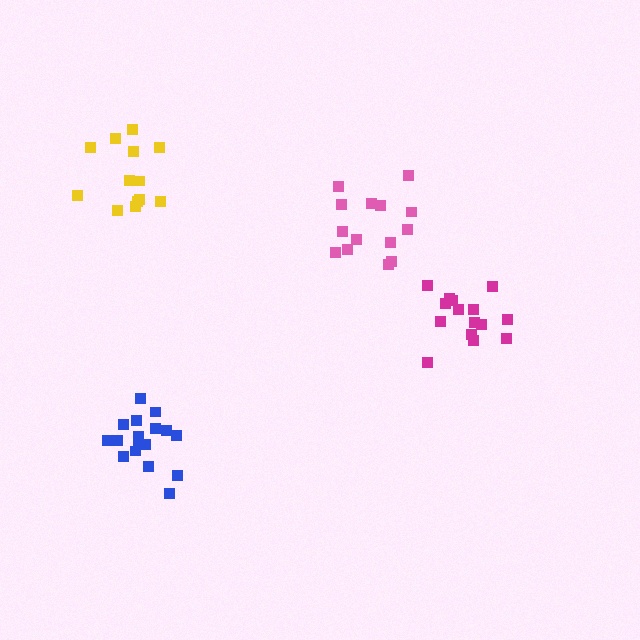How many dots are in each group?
Group 1: 13 dots, Group 2: 17 dots, Group 3: 15 dots, Group 4: 14 dots (59 total).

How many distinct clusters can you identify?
There are 4 distinct clusters.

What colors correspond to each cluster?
The clusters are colored: yellow, blue, magenta, pink.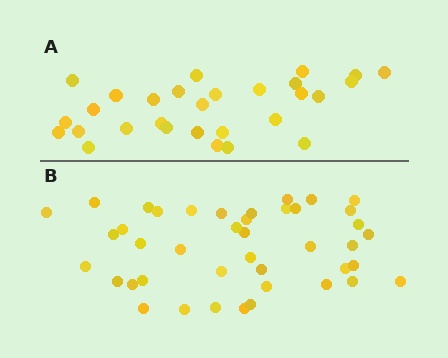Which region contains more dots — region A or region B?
Region B (the bottom region) has more dots.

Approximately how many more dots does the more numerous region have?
Region B has approximately 15 more dots than region A.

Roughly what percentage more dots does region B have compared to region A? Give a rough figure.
About 45% more.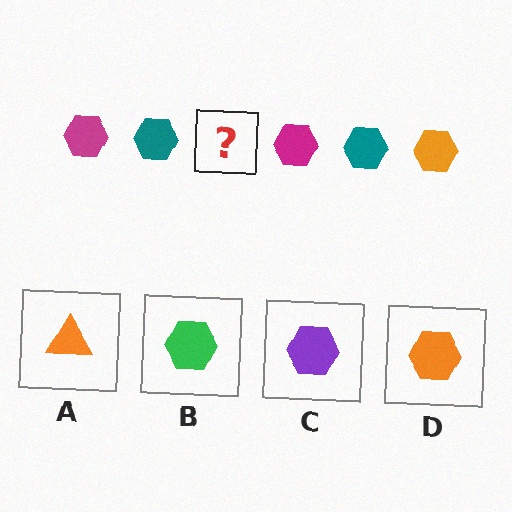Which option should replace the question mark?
Option D.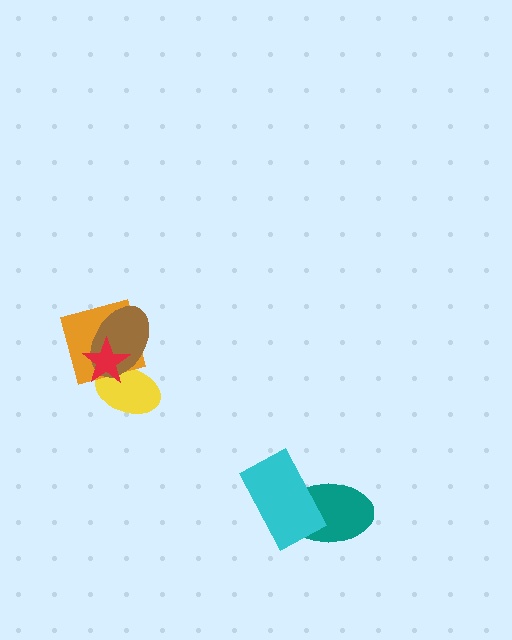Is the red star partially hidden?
No, no other shape covers it.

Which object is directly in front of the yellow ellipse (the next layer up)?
The orange diamond is directly in front of the yellow ellipse.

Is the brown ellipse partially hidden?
Yes, it is partially covered by another shape.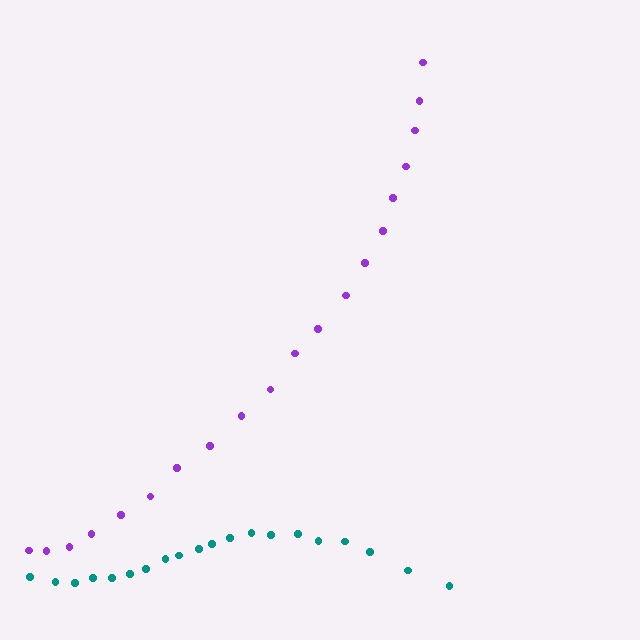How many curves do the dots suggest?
There are 2 distinct paths.